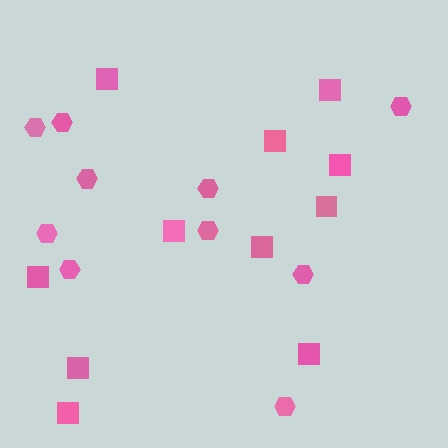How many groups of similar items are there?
There are 2 groups: one group of hexagons (10) and one group of squares (11).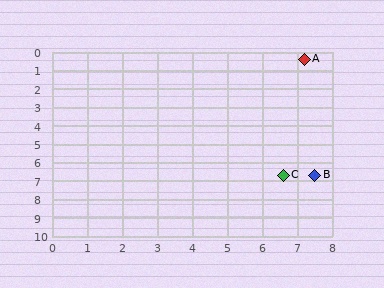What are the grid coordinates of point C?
Point C is at approximately (6.6, 6.7).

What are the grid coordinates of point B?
Point B is at approximately (7.5, 6.7).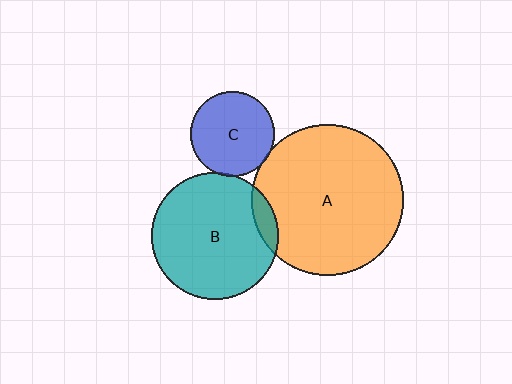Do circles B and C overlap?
Yes.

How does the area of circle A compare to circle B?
Approximately 1.4 times.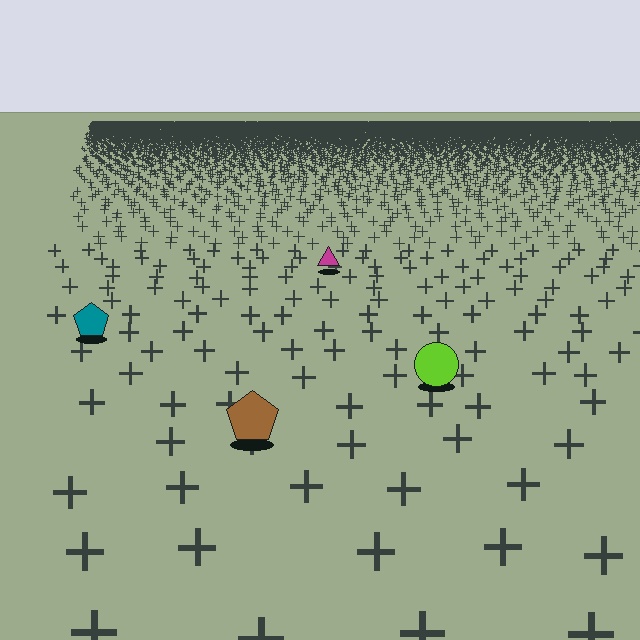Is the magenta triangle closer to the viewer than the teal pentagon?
No. The teal pentagon is closer — you can tell from the texture gradient: the ground texture is coarser near it.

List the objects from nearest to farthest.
From nearest to farthest: the brown pentagon, the lime circle, the teal pentagon, the magenta triangle.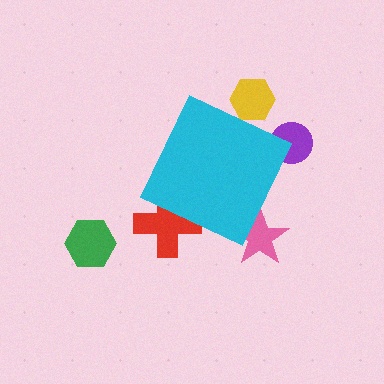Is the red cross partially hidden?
Yes, the red cross is partially hidden behind the cyan diamond.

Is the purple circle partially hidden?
Yes, the purple circle is partially hidden behind the cyan diamond.